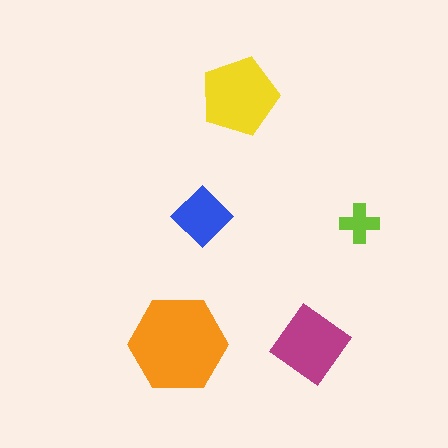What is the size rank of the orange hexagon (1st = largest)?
1st.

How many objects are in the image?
There are 5 objects in the image.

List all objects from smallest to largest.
The lime cross, the blue diamond, the magenta diamond, the yellow pentagon, the orange hexagon.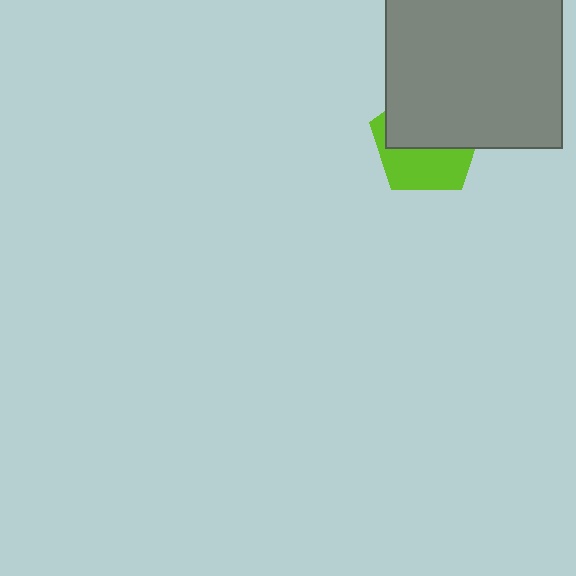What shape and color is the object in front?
The object in front is a gray square.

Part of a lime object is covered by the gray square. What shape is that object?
It is a pentagon.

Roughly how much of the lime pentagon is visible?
A small part of it is visible (roughly 44%).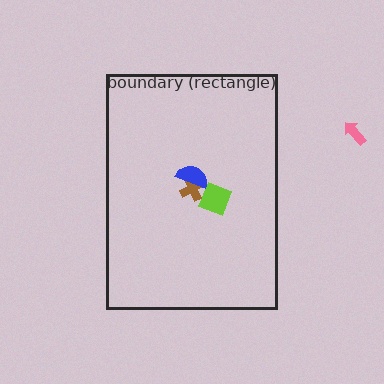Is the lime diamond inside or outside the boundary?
Inside.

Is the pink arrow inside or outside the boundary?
Outside.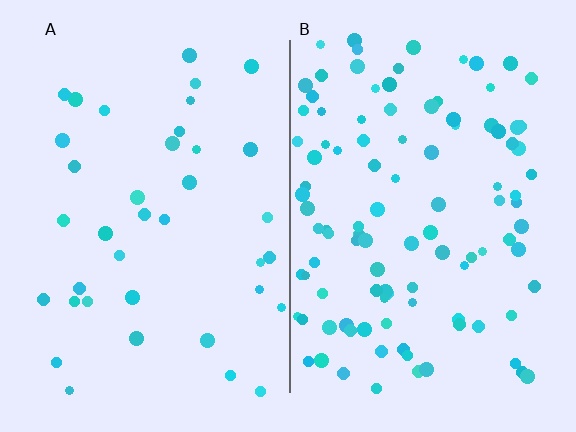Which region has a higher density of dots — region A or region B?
B (the right).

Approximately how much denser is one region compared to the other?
Approximately 2.9× — region B over region A.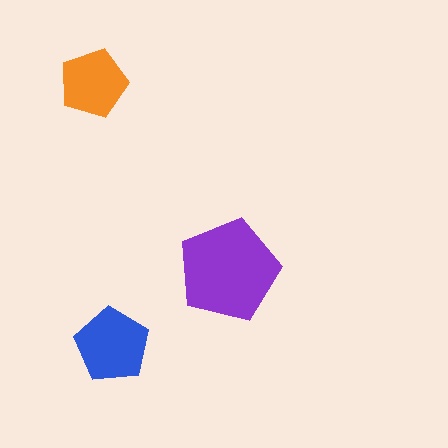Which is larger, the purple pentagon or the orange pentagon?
The purple one.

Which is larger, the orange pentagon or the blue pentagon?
The blue one.